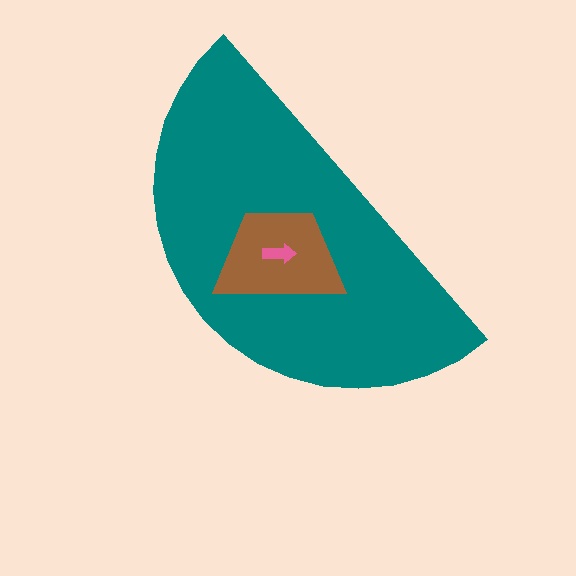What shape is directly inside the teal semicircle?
The brown trapezoid.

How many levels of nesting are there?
3.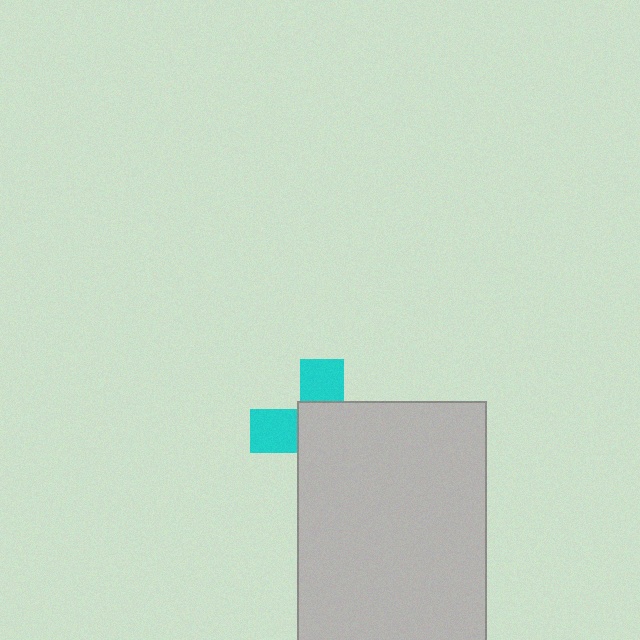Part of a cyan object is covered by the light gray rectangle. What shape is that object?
It is a cross.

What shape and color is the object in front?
The object in front is a light gray rectangle.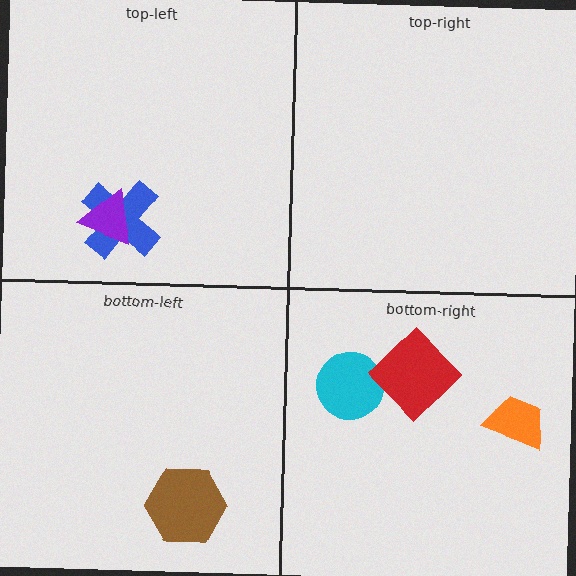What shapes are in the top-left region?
The blue cross, the purple triangle.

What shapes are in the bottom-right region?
The cyan circle, the orange trapezoid, the red diamond.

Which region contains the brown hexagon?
The bottom-left region.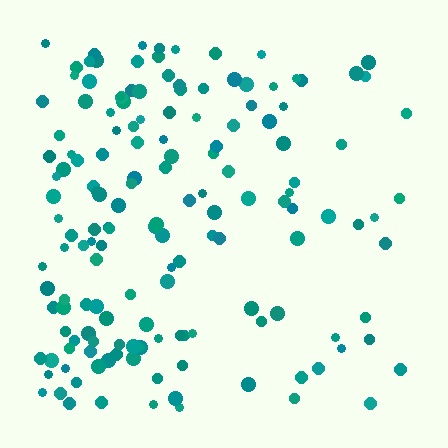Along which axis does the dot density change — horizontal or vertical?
Horizontal.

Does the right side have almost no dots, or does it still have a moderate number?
Still a moderate number, just noticeably fewer than the left.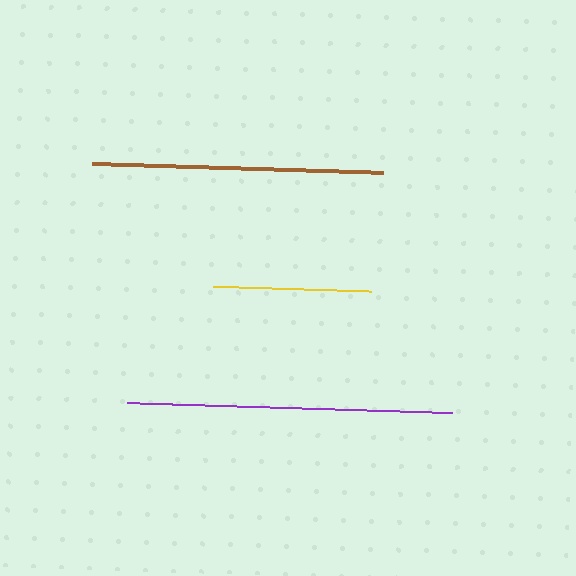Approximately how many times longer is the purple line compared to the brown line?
The purple line is approximately 1.1 times the length of the brown line.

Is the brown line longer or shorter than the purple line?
The purple line is longer than the brown line.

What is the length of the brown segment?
The brown segment is approximately 291 pixels long.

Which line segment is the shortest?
The yellow line is the shortest at approximately 158 pixels.